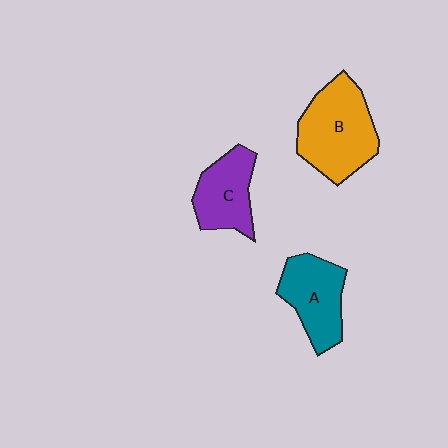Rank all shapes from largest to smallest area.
From largest to smallest: B (orange), A (teal), C (purple).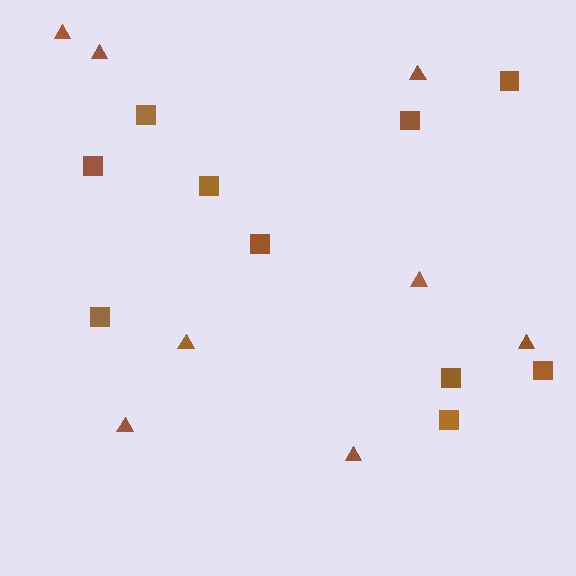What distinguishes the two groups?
There are 2 groups: one group of squares (10) and one group of triangles (8).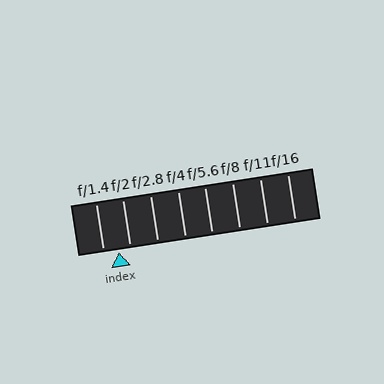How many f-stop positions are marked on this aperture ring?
There are 8 f-stop positions marked.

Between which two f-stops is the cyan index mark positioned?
The index mark is between f/1.4 and f/2.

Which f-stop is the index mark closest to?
The index mark is closest to f/2.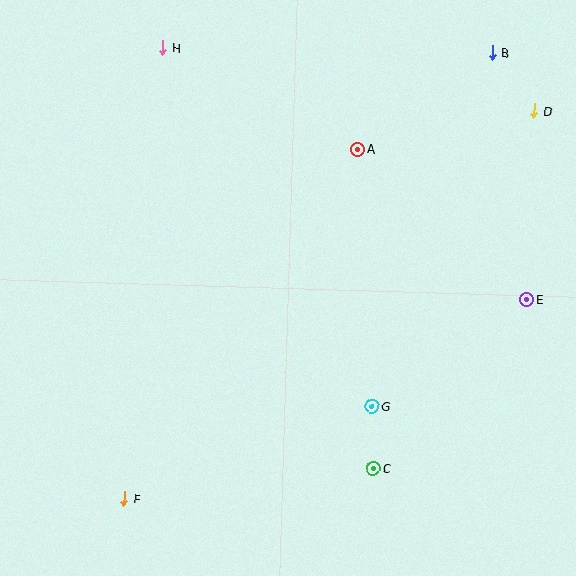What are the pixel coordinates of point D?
Point D is at (534, 111).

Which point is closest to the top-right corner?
Point B is closest to the top-right corner.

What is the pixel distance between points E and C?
The distance between E and C is 228 pixels.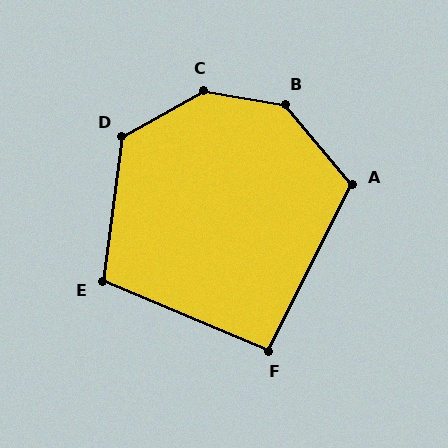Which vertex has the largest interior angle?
C, at approximately 141 degrees.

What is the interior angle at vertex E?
Approximately 105 degrees (obtuse).